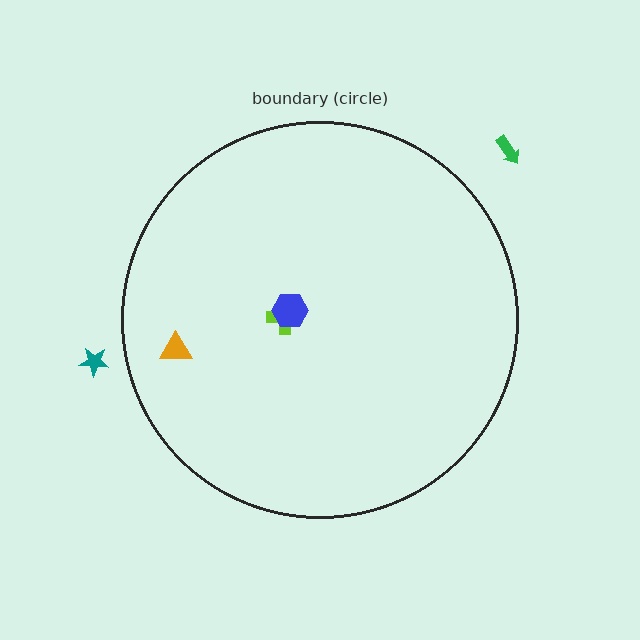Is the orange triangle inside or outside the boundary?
Inside.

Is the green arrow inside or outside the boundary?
Outside.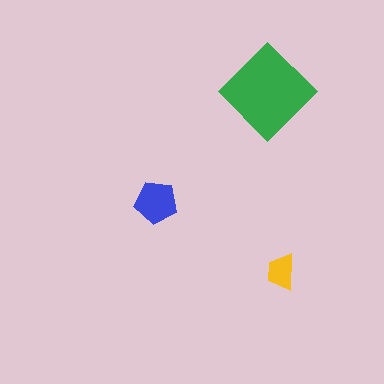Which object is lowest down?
The yellow trapezoid is bottommost.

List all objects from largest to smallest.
The green diamond, the blue pentagon, the yellow trapezoid.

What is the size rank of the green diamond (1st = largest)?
1st.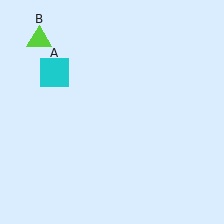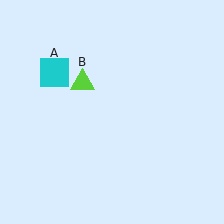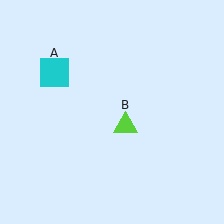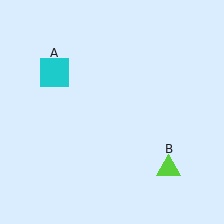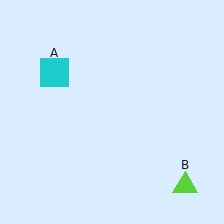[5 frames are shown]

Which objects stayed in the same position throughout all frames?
Cyan square (object A) remained stationary.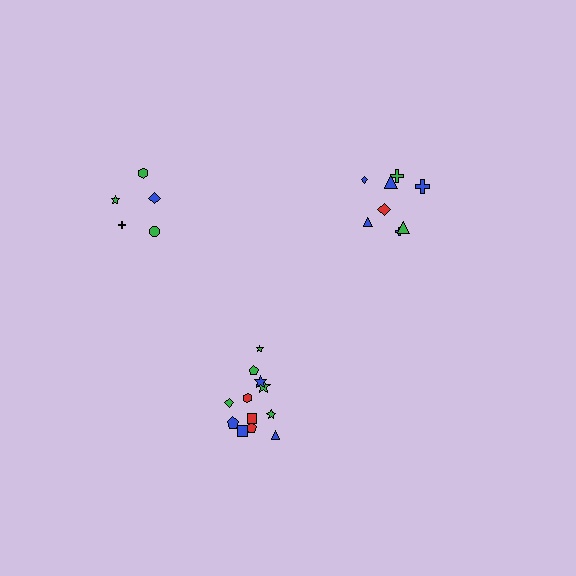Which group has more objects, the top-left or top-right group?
The top-right group.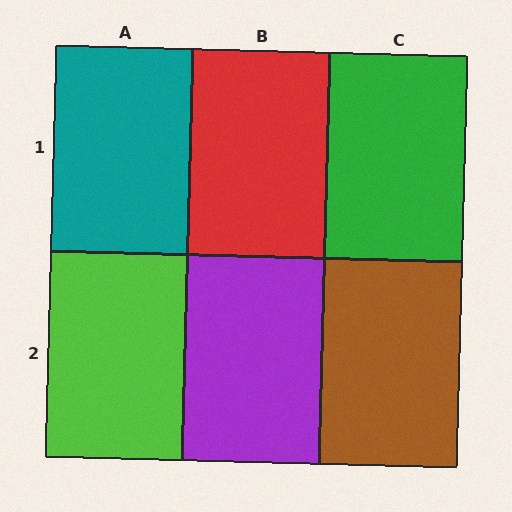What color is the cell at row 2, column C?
Brown.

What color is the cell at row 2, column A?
Lime.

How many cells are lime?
1 cell is lime.